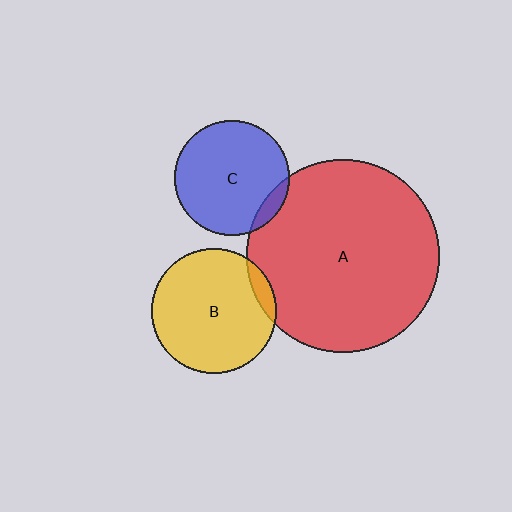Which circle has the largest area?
Circle A (red).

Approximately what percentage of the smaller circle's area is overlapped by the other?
Approximately 10%.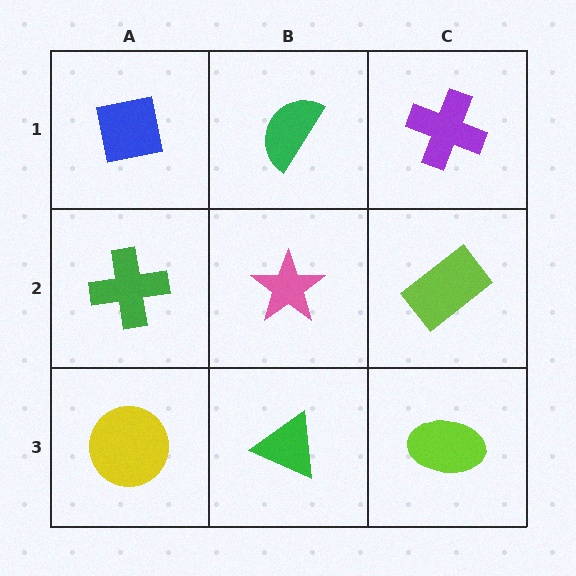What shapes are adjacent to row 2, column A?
A blue square (row 1, column A), a yellow circle (row 3, column A), a pink star (row 2, column B).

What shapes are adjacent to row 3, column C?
A lime rectangle (row 2, column C), a green triangle (row 3, column B).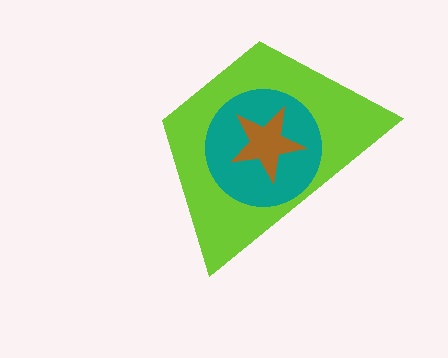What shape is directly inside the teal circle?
The brown star.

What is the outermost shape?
The lime trapezoid.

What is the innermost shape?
The brown star.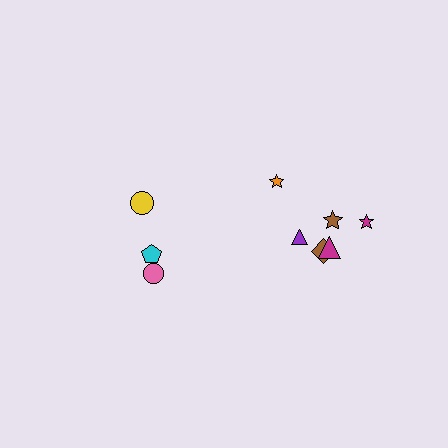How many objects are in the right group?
There are 6 objects.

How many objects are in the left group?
There are 3 objects.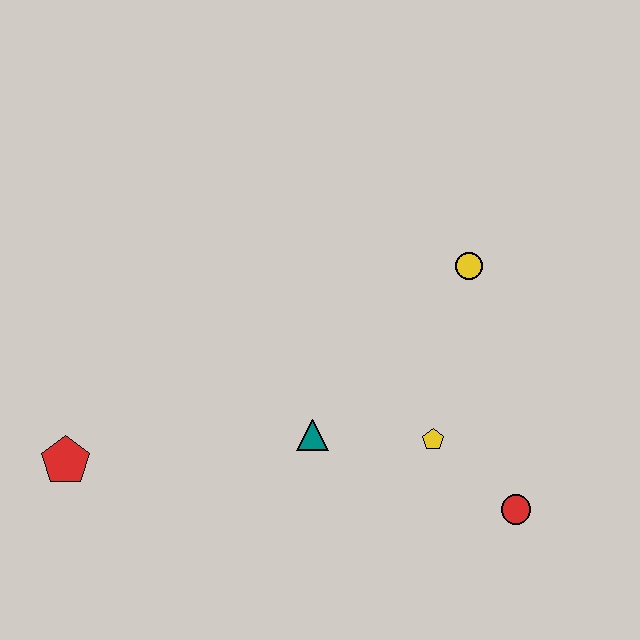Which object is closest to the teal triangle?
The yellow pentagon is closest to the teal triangle.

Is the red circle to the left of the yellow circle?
No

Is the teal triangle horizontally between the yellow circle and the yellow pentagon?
No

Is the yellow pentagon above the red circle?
Yes